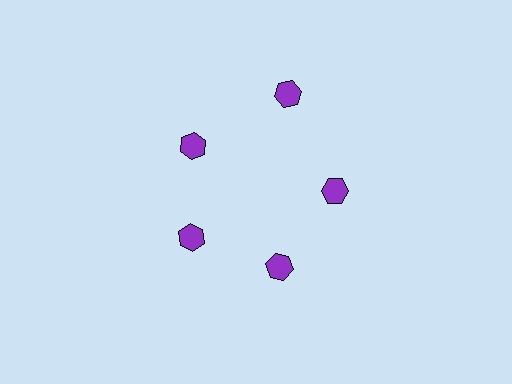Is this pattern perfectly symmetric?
No. The 5 purple hexagons are arranged in a ring, but one element near the 1 o'clock position is pushed outward from the center, breaking the 5-fold rotational symmetry.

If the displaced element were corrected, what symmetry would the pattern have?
It would have 5-fold rotational symmetry — the pattern would map onto itself every 72 degrees.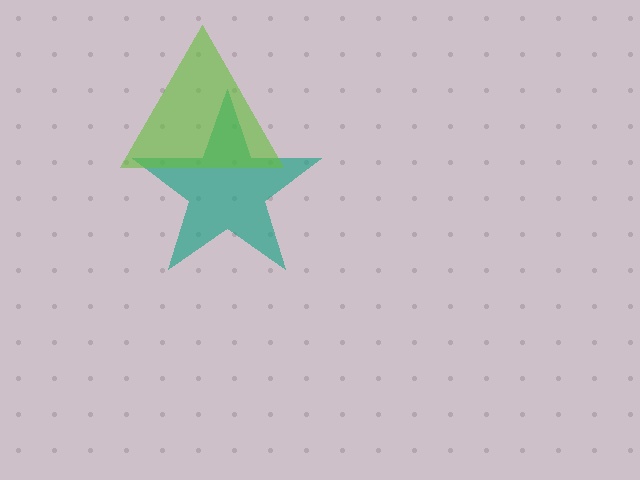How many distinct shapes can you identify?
There are 2 distinct shapes: a teal star, a lime triangle.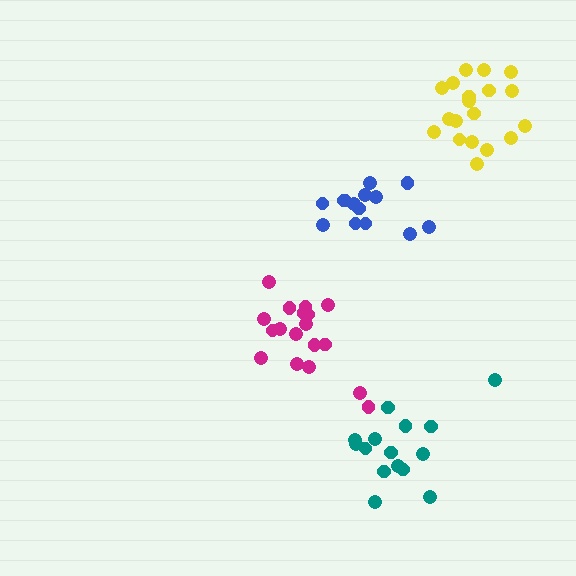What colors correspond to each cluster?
The clusters are colored: magenta, teal, blue, yellow.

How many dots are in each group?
Group 1: 18 dots, Group 2: 15 dots, Group 3: 14 dots, Group 4: 19 dots (66 total).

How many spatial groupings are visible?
There are 4 spatial groupings.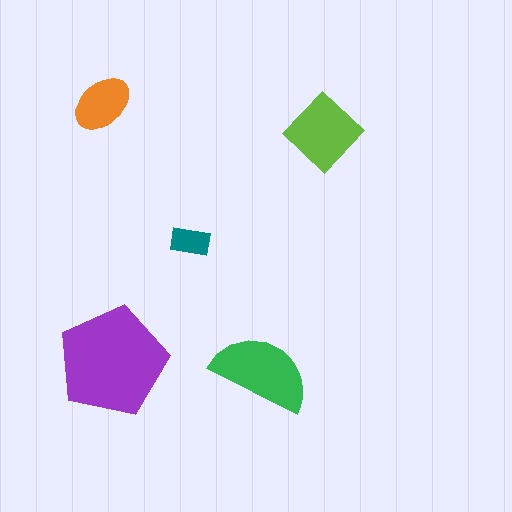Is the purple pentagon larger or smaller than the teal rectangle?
Larger.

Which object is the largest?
The purple pentagon.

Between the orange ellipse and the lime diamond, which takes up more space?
The lime diamond.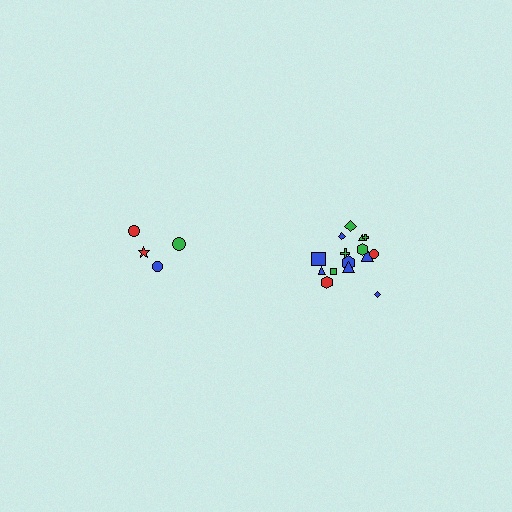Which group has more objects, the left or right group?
The right group.